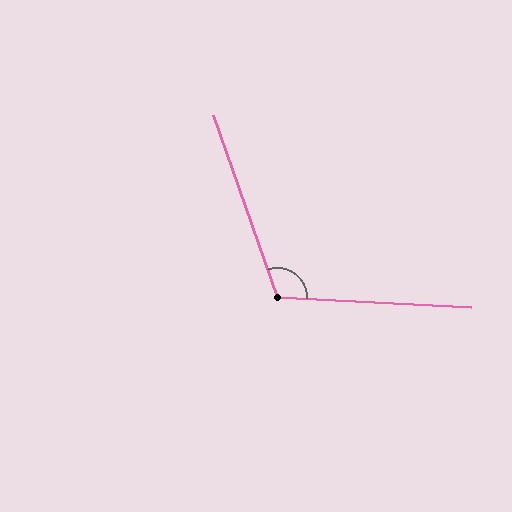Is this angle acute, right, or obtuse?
It is obtuse.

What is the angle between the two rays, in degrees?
Approximately 112 degrees.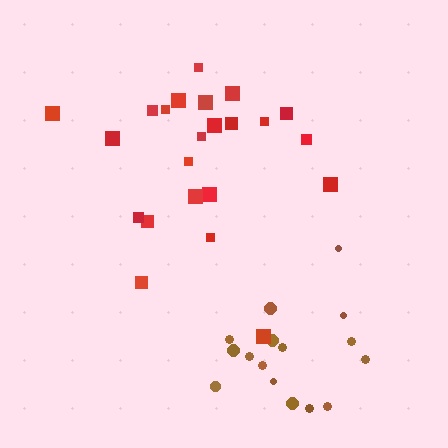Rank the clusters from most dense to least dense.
brown, red.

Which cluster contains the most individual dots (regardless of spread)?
Red (23).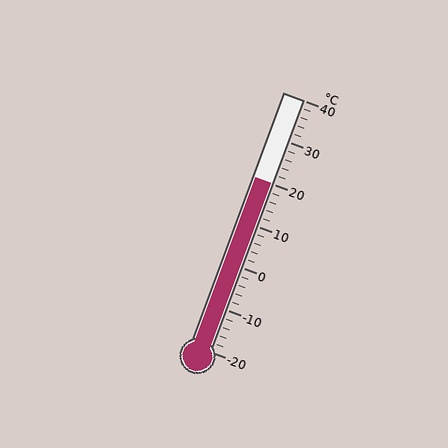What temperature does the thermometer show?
The thermometer shows approximately 20°C.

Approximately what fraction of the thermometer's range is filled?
The thermometer is filled to approximately 65% of its range.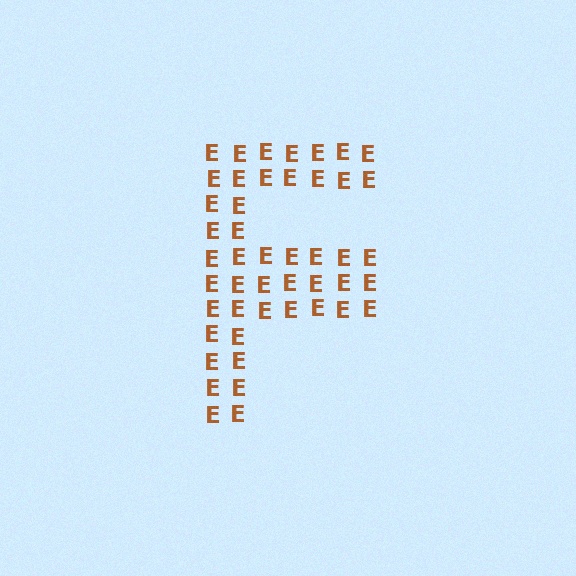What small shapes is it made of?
It is made of small letter E's.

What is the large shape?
The large shape is the letter F.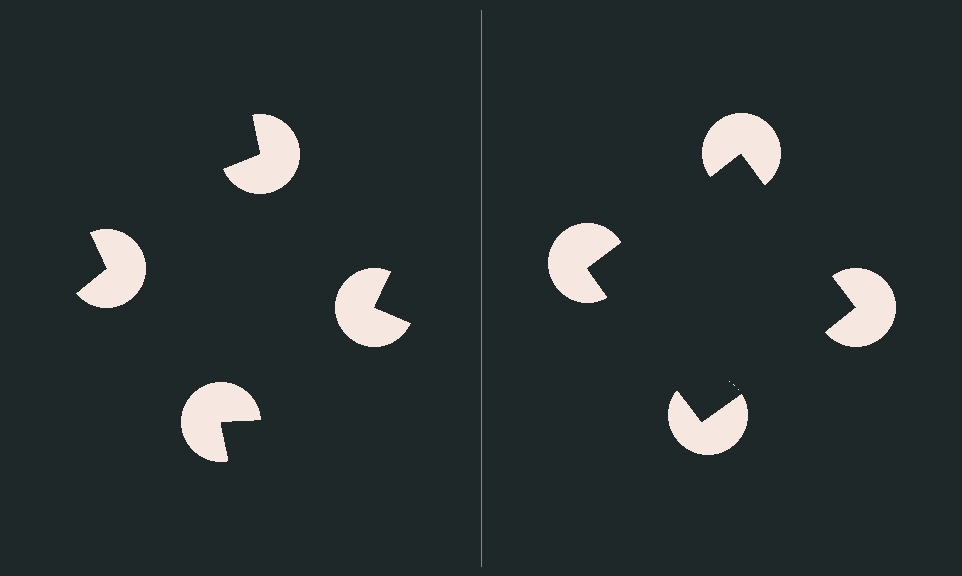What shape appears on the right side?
An illusory square.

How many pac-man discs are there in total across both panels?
8 — 4 on each side.